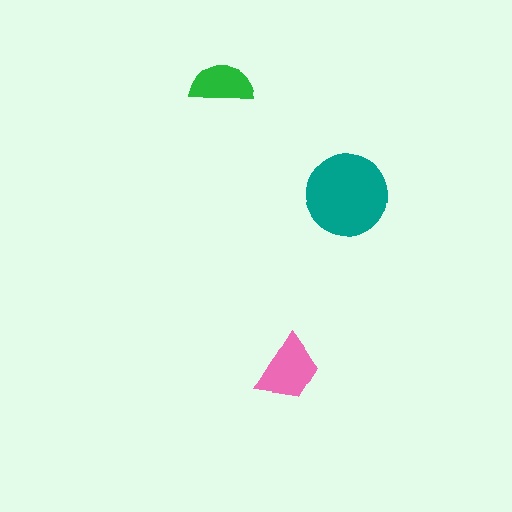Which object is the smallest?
The green semicircle.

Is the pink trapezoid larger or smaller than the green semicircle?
Larger.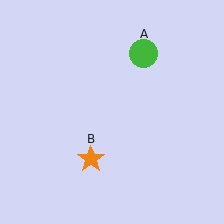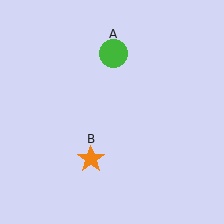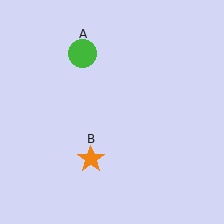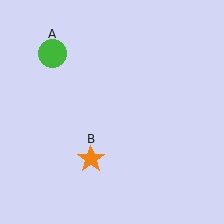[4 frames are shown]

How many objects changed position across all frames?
1 object changed position: green circle (object A).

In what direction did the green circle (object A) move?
The green circle (object A) moved left.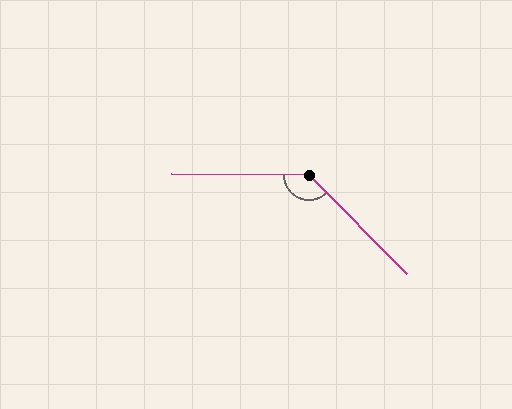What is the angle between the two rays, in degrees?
Approximately 135 degrees.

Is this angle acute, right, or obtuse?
It is obtuse.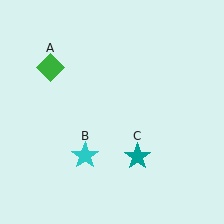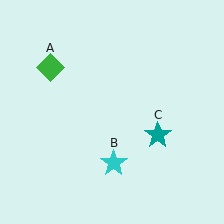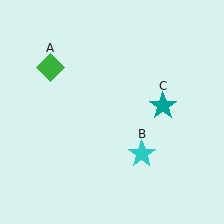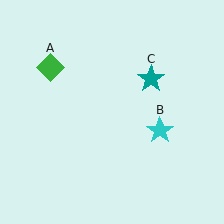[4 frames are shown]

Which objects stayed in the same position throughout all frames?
Green diamond (object A) remained stationary.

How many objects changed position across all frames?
2 objects changed position: cyan star (object B), teal star (object C).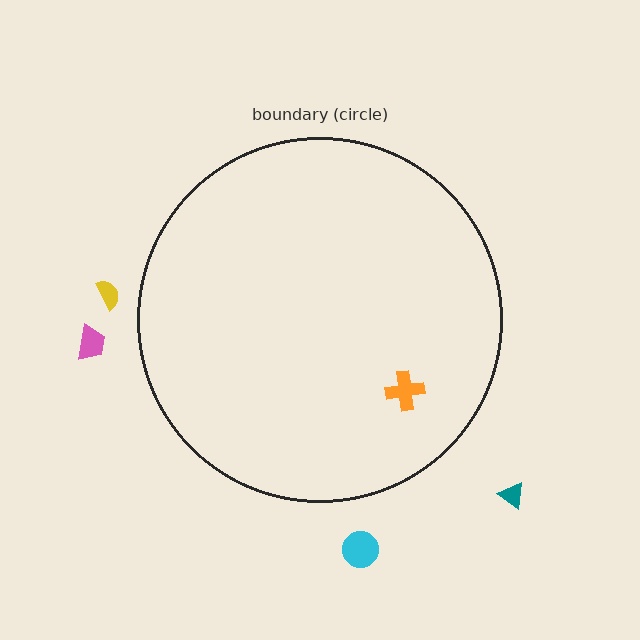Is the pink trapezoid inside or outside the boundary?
Outside.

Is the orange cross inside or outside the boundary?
Inside.